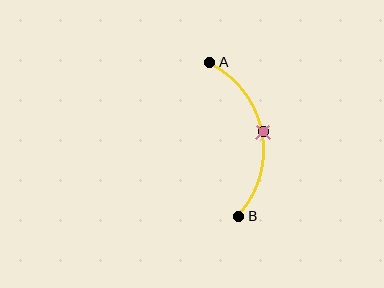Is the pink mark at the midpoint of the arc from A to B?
Yes. The pink mark lies on the arc at equal arc-length from both A and B — it is the arc midpoint.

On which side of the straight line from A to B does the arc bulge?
The arc bulges to the right of the straight line connecting A and B.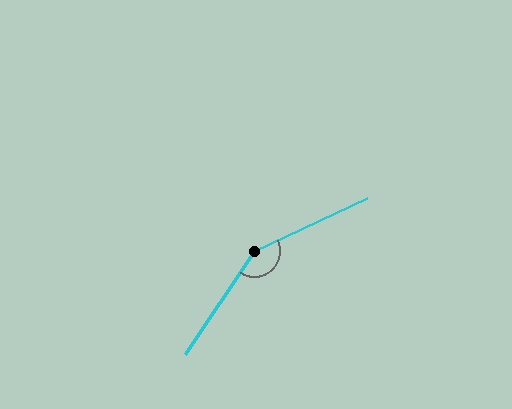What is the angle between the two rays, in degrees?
Approximately 148 degrees.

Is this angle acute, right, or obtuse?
It is obtuse.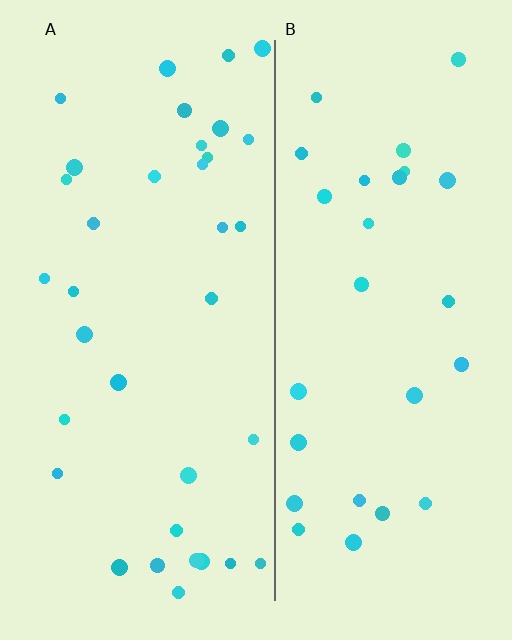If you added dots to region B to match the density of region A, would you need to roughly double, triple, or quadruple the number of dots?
Approximately double.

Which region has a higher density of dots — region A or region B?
A (the left).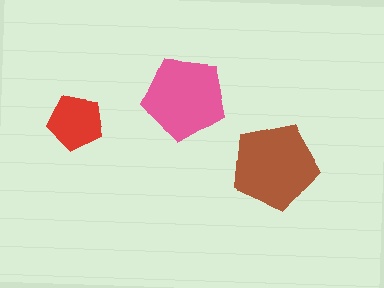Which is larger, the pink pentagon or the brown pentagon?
The brown one.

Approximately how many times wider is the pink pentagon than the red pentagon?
About 1.5 times wider.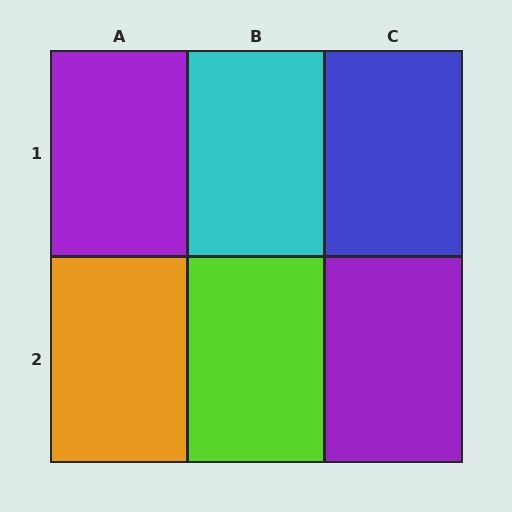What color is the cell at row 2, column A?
Orange.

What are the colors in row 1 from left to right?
Purple, cyan, blue.